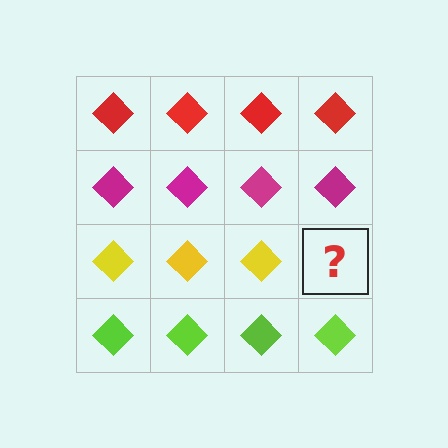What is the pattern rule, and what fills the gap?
The rule is that each row has a consistent color. The gap should be filled with a yellow diamond.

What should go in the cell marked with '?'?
The missing cell should contain a yellow diamond.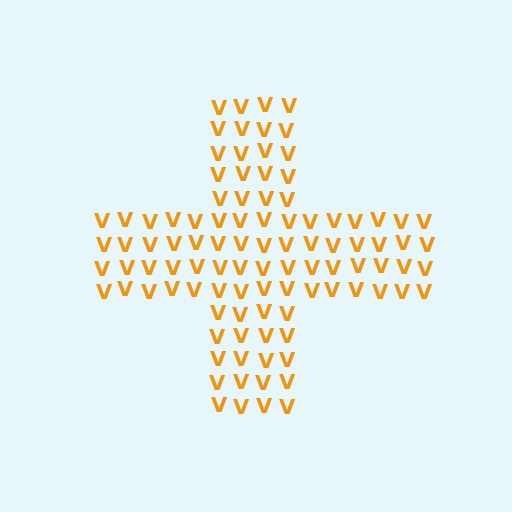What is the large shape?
The large shape is a cross.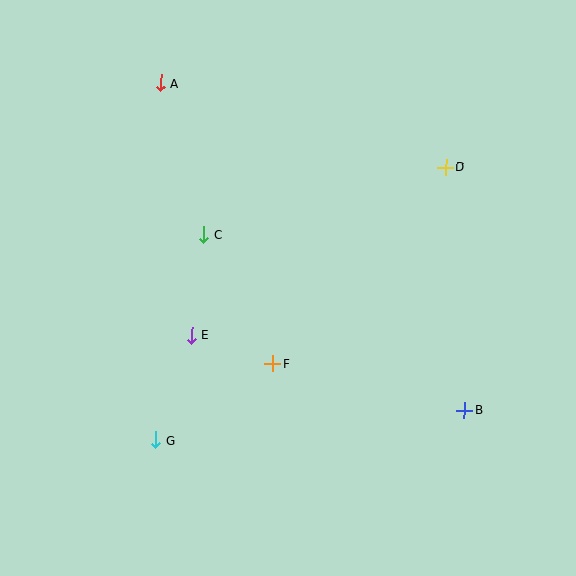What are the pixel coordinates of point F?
Point F is at (273, 364).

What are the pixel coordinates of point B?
Point B is at (464, 410).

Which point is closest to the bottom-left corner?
Point G is closest to the bottom-left corner.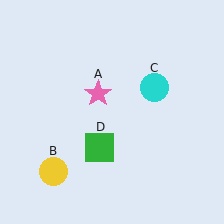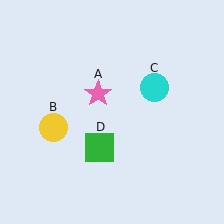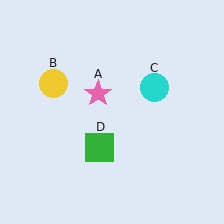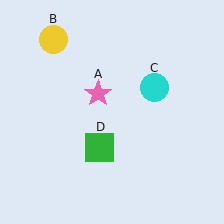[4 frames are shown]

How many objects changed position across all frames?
1 object changed position: yellow circle (object B).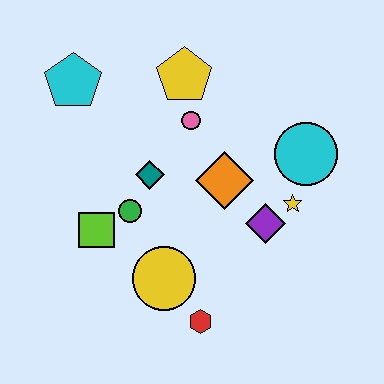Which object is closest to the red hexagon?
The yellow circle is closest to the red hexagon.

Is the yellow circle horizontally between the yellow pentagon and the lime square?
Yes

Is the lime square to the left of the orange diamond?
Yes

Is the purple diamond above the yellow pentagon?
No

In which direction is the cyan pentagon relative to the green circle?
The cyan pentagon is above the green circle.